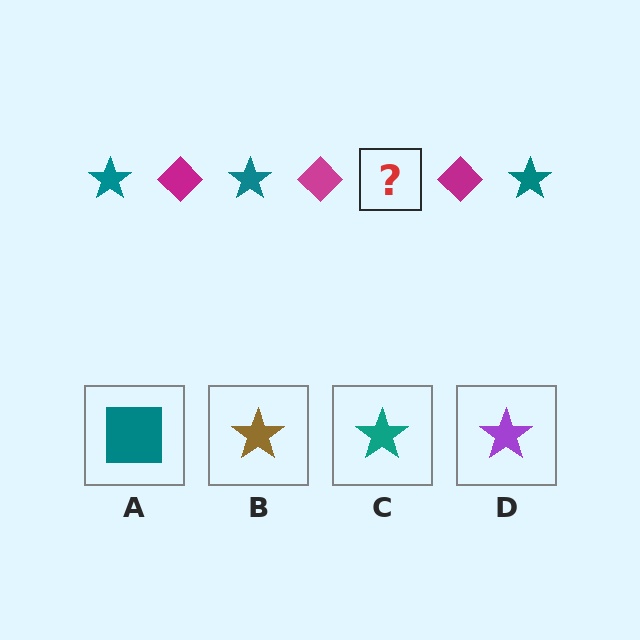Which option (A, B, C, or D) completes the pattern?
C.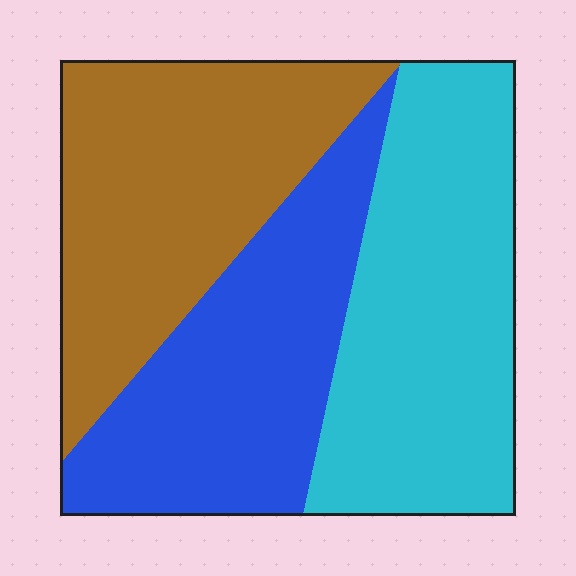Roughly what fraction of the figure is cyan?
Cyan takes up about three eighths (3/8) of the figure.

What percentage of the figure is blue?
Blue takes up about one third (1/3) of the figure.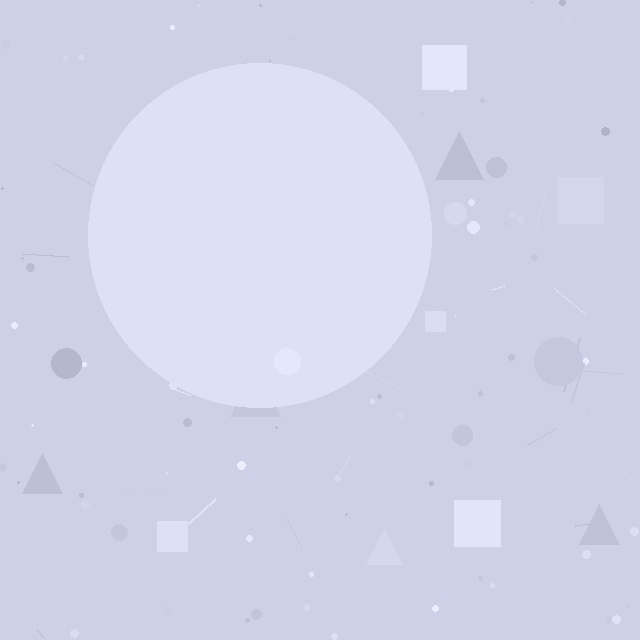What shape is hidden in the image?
A circle is hidden in the image.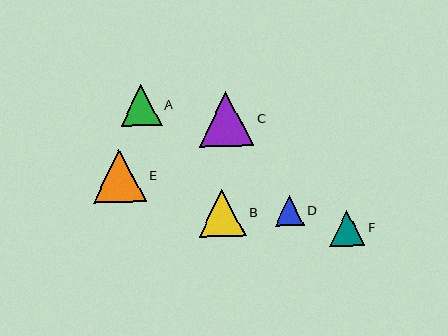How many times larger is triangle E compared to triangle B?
Triangle E is approximately 1.1 times the size of triangle B.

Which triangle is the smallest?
Triangle D is the smallest with a size of approximately 30 pixels.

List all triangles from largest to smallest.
From largest to smallest: C, E, B, A, F, D.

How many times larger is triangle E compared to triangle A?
Triangle E is approximately 1.3 times the size of triangle A.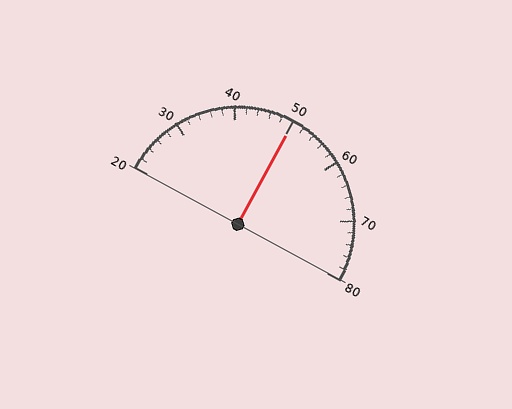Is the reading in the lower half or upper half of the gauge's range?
The reading is in the upper half of the range (20 to 80).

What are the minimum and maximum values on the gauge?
The gauge ranges from 20 to 80.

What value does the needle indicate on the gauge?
The needle indicates approximately 50.